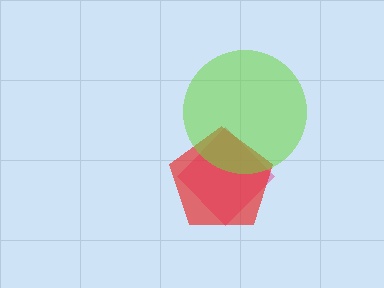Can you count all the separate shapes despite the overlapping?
Yes, there are 3 separate shapes.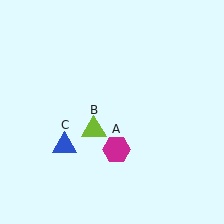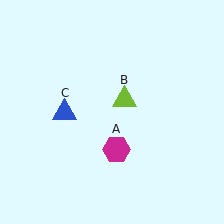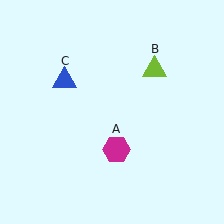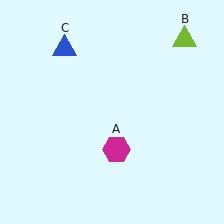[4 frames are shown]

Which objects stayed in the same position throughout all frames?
Magenta hexagon (object A) remained stationary.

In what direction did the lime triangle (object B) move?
The lime triangle (object B) moved up and to the right.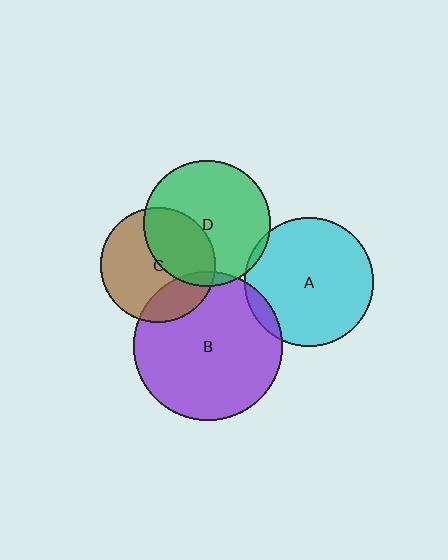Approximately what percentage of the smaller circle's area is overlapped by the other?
Approximately 20%.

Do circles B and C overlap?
Yes.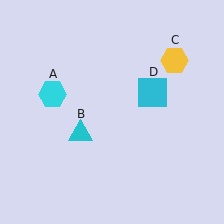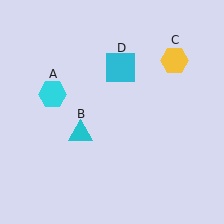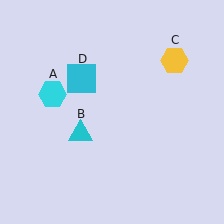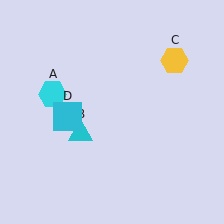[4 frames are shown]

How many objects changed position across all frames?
1 object changed position: cyan square (object D).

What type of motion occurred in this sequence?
The cyan square (object D) rotated counterclockwise around the center of the scene.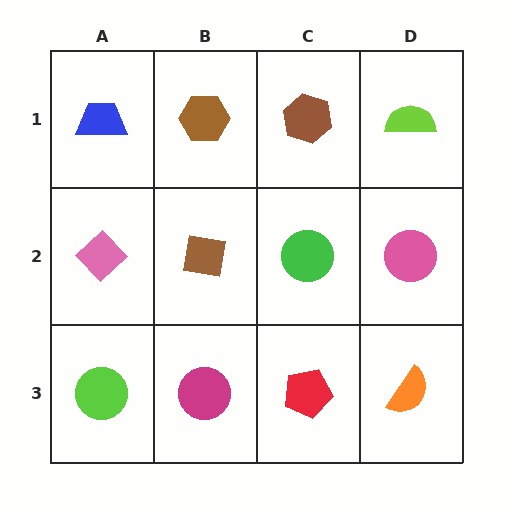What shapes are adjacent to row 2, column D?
A lime semicircle (row 1, column D), an orange semicircle (row 3, column D), a green circle (row 2, column C).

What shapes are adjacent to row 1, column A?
A pink diamond (row 2, column A), a brown hexagon (row 1, column B).